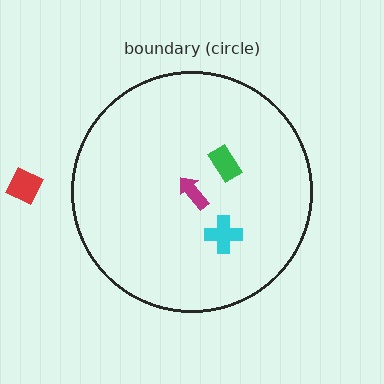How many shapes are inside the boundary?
3 inside, 1 outside.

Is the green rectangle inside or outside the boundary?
Inside.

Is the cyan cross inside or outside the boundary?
Inside.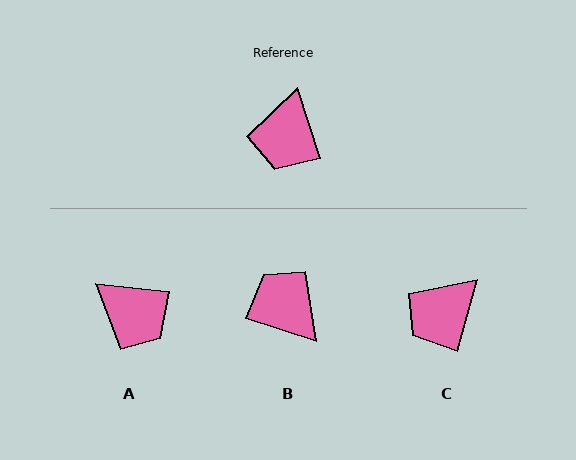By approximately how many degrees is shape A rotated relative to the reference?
Approximately 66 degrees counter-clockwise.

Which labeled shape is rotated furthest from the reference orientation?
B, about 125 degrees away.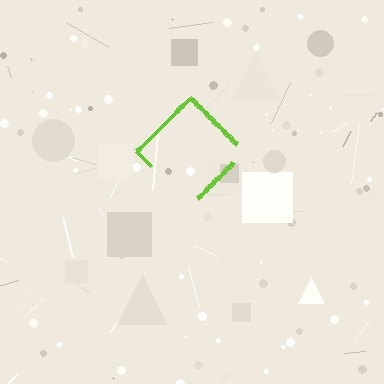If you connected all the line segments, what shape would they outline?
They would outline a diamond.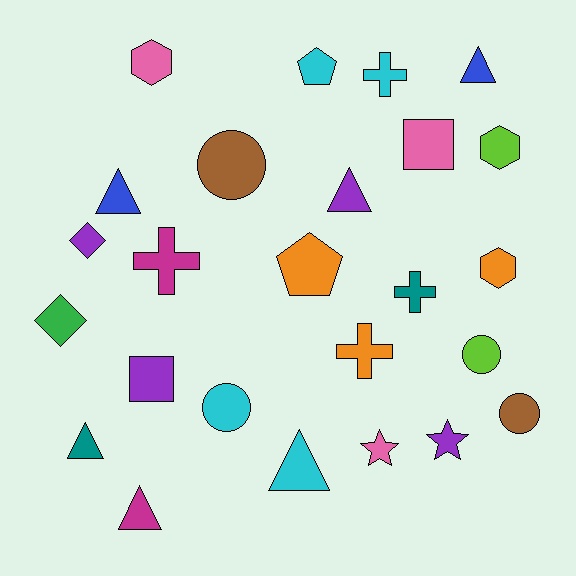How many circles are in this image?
There are 4 circles.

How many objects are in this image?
There are 25 objects.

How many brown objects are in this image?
There are 2 brown objects.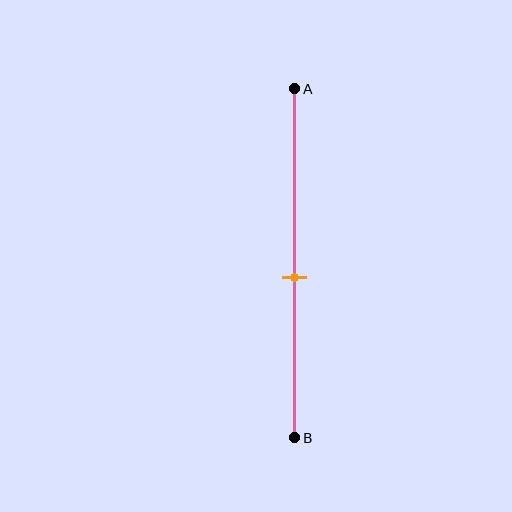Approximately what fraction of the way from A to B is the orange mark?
The orange mark is approximately 55% of the way from A to B.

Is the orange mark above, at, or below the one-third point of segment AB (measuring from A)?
The orange mark is below the one-third point of segment AB.